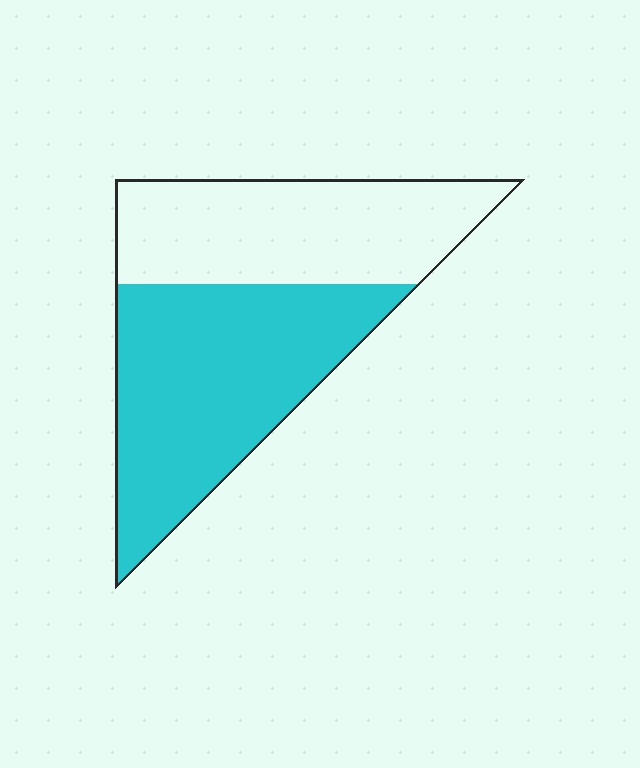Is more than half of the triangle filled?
Yes.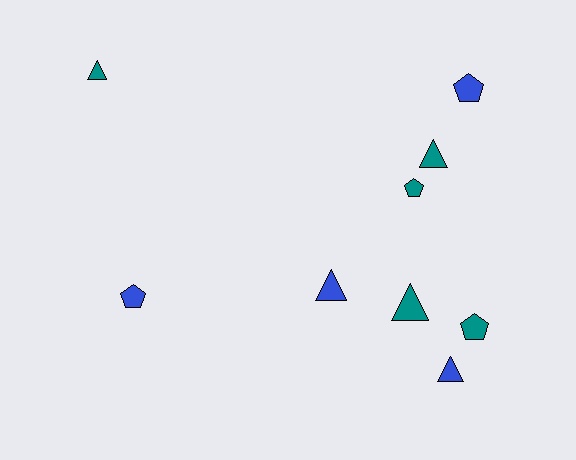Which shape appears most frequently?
Triangle, with 5 objects.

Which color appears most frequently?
Teal, with 5 objects.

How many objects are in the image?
There are 9 objects.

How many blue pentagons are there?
There are 2 blue pentagons.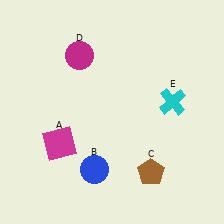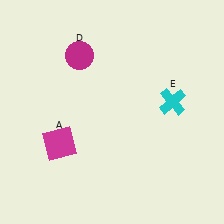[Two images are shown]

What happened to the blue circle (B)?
The blue circle (B) was removed in Image 2. It was in the bottom-left area of Image 1.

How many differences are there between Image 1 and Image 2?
There are 2 differences between the two images.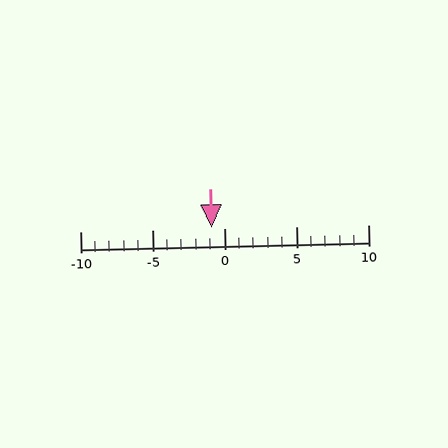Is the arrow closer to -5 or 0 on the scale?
The arrow is closer to 0.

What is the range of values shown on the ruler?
The ruler shows values from -10 to 10.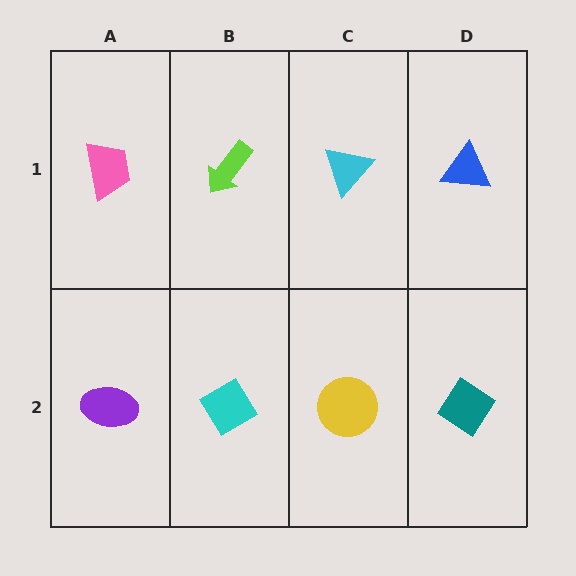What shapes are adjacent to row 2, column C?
A cyan triangle (row 1, column C), a cyan diamond (row 2, column B), a teal diamond (row 2, column D).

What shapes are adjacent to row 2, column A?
A pink trapezoid (row 1, column A), a cyan diamond (row 2, column B).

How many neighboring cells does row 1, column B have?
3.